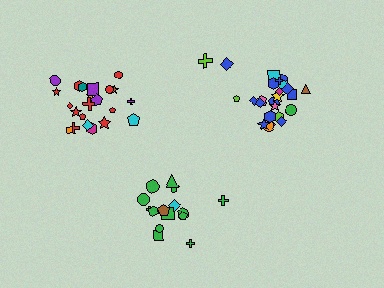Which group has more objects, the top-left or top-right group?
The top-right group.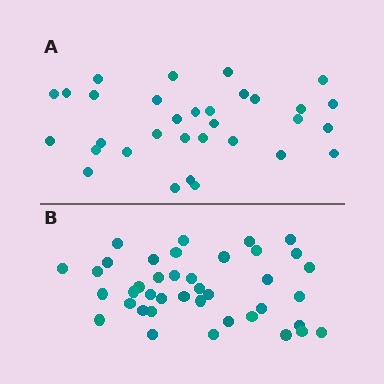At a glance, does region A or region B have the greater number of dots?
Region B (the bottom region) has more dots.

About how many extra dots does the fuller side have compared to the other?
Region B has roughly 8 or so more dots than region A.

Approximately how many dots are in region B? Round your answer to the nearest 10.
About 40 dots.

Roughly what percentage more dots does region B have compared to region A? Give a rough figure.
About 25% more.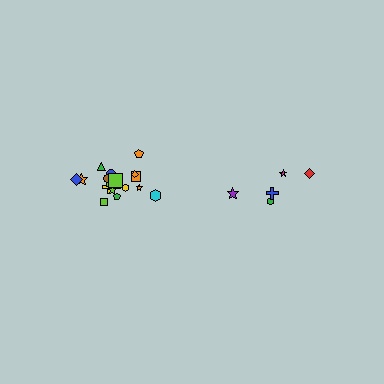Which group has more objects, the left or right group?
The left group.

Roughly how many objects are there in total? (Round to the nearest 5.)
Roughly 25 objects in total.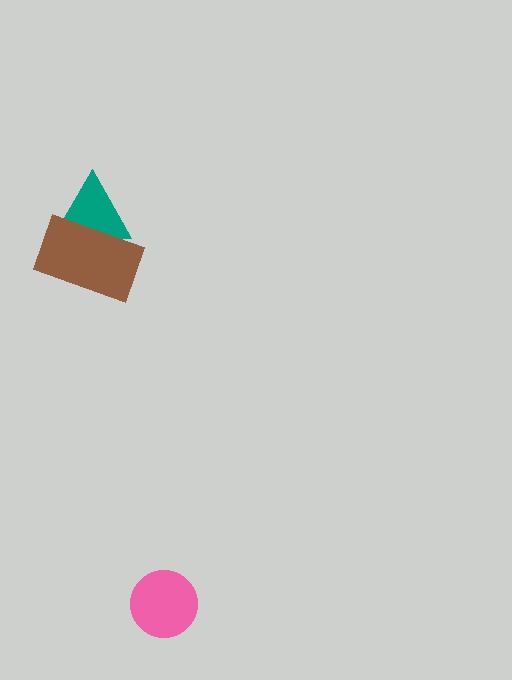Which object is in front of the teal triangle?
The brown rectangle is in front of the teal triangle.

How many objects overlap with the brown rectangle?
1 object overlaps with the brown rectangle.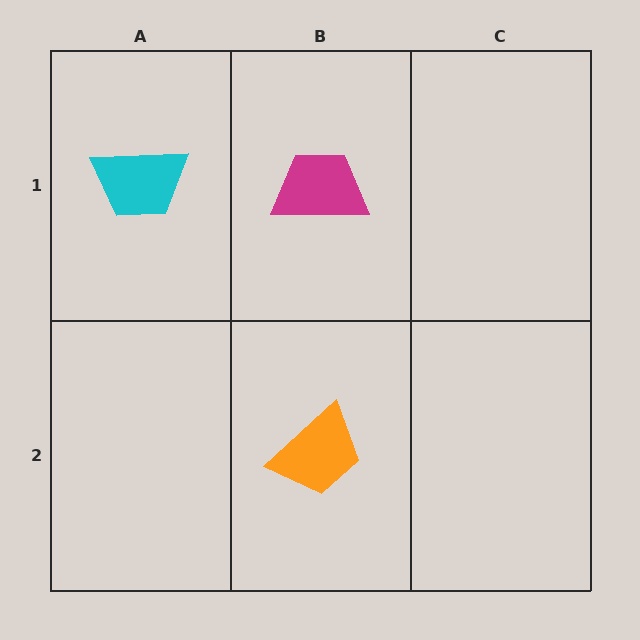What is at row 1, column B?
A magenta trapezoid.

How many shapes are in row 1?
2 shapes.